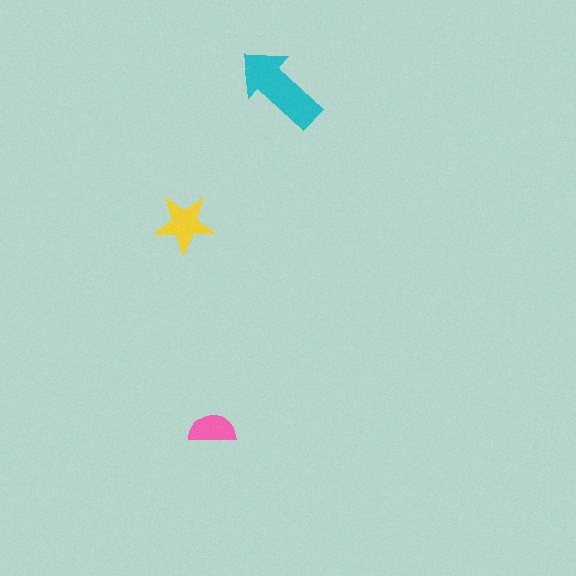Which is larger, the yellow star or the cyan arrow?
The cyan arrow.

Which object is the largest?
The cyan arrow.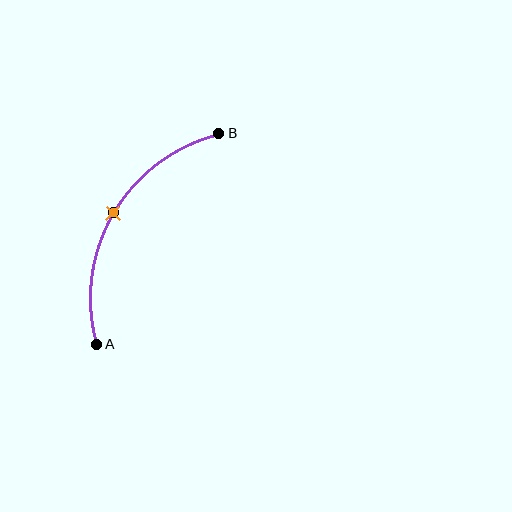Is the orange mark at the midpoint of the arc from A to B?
Yes. The orange mark lies on the arc at equal arc-length from both A and B — it is the arc midpoint.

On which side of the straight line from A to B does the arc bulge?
The arc bulges to the left of the straight line connecting A and B.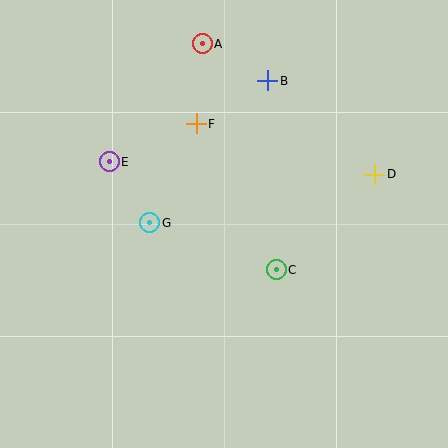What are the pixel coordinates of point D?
Point D is at (375, 174).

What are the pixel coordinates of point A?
Point A is at (202, 44).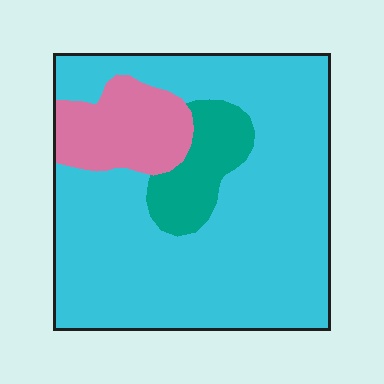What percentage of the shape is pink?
Pink covers about 15% of the shape.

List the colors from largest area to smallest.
From largest to smallest: cyan, pink, teal.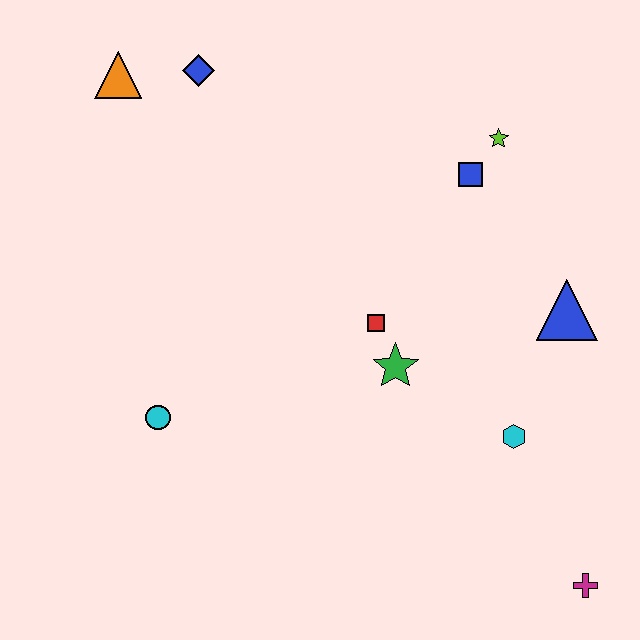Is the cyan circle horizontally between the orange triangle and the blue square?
Yes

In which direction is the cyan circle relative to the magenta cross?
The cyan circle is to the left of the magenta cross.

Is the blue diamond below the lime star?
No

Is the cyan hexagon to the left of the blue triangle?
Yes